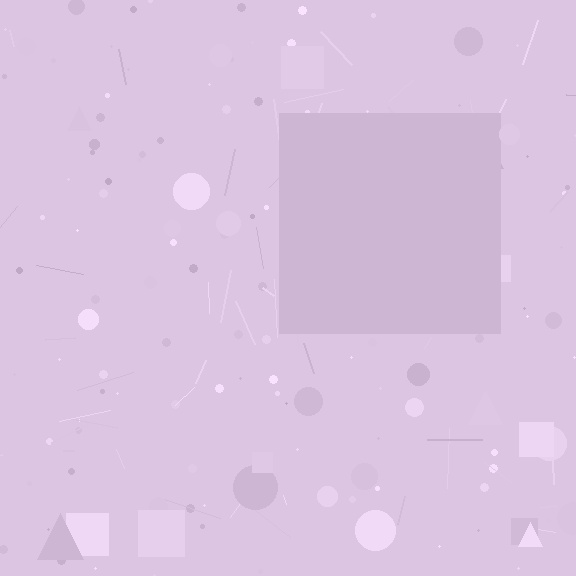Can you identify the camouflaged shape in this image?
The camouflaged shape is a square.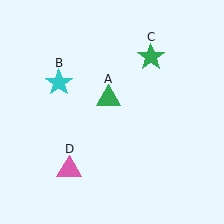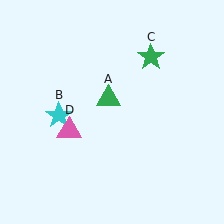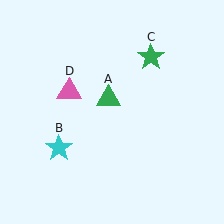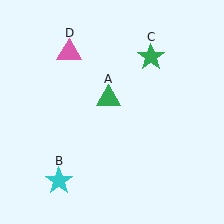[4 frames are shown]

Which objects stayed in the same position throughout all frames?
Green triangle (object A) and green star (object C) remained stationary.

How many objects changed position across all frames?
2 objects changed position: cyan star (object B), pink triangle (object D).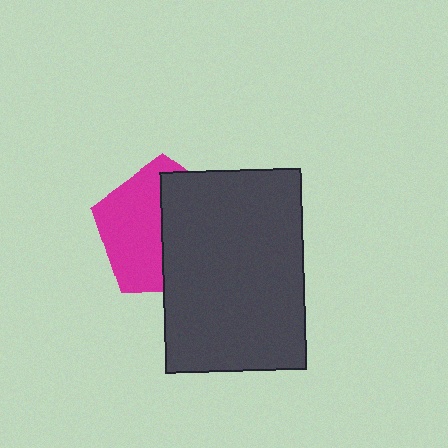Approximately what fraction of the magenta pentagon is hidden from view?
Roughly 51% of the magenta pentagon is hidden behind the dark gray rectangle.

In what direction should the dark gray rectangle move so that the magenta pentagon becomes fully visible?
The dark gray rectangle should move right. That is the shortest direction to clear the overlap and leave the magenta pentagon fully visible.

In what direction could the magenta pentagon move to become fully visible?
The magenta pentagon could move left. That would shift it out from behind the dark gray rectangle entirely.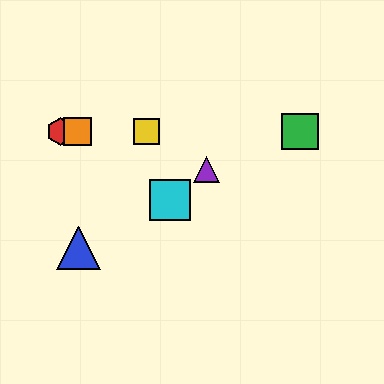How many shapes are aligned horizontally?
4 shapes (the red hexagon, the green square, the yellow square, the orange square) are aligned horizontally.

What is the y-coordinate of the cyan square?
The cyan square is at y≈200.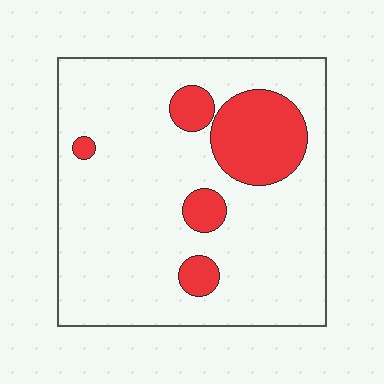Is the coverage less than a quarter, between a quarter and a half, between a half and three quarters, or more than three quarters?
Less than a quarter.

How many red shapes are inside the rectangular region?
5.